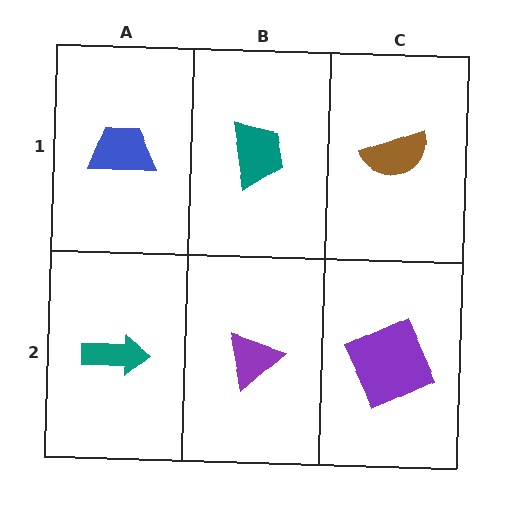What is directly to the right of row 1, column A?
A teal trapezoid.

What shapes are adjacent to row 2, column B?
A teal trapezoid (row 1, column B), a teal arrow (row 2, column A), a purple square (row 2, column C).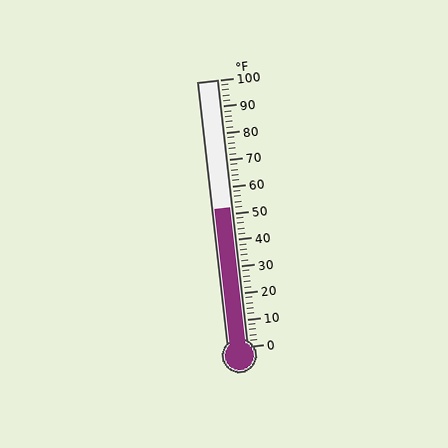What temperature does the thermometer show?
The thermometer shows approximately 52°F.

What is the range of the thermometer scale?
The thermometer scale ranges from 0°F to 100°F.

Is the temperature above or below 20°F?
The temperature is above 20°F.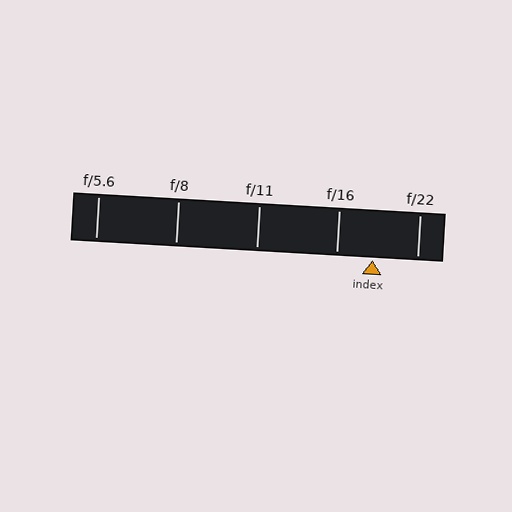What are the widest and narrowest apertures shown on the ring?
The widest aperture shown is f/5.6 and the narrowest is f/22.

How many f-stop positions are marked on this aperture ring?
There are 5 f-stop positions marked.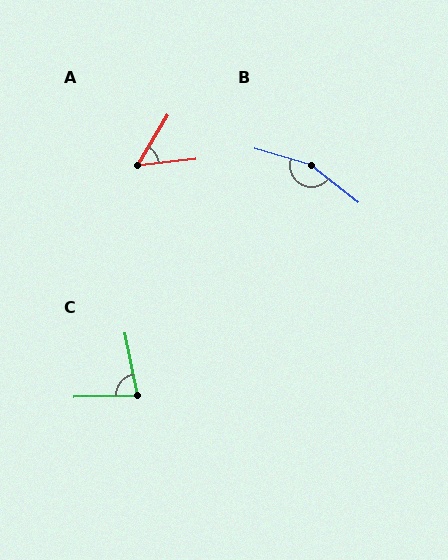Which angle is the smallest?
A, at approximately 53 degrees.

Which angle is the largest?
B, at approximately 159 degrees.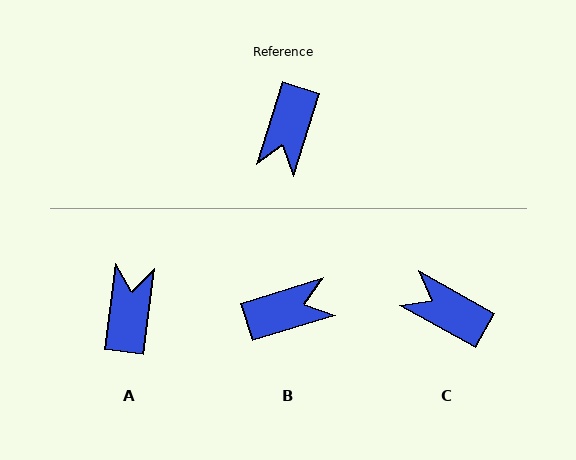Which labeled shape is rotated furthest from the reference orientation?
A, about 170 degrees away.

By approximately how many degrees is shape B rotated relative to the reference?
Approximately 124 degrees counter-clockwise.